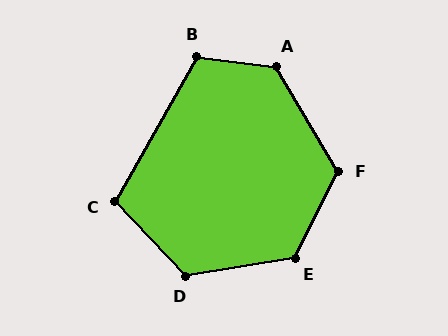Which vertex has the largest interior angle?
A, at approximately 127 degrees.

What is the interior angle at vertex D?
Approximately 124 degrees (obtuse).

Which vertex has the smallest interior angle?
C, at approximately 107 degrees.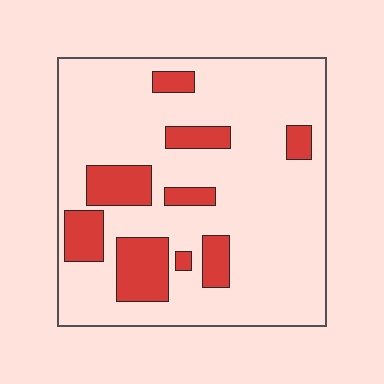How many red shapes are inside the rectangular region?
9.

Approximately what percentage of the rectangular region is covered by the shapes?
Approximately 20%.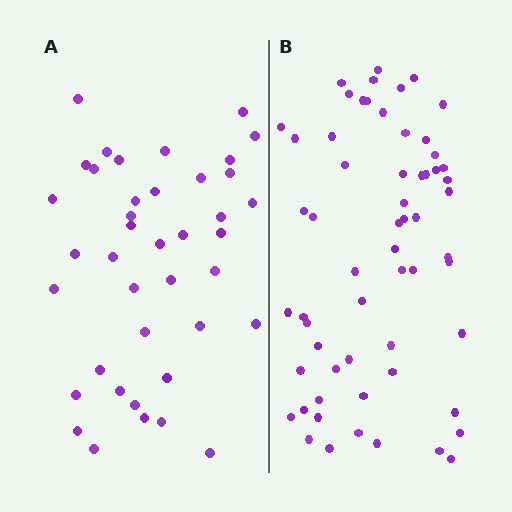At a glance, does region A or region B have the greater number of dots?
Region B (the right region) has more dots.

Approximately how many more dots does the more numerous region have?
Region B has approximately 20 more dots than region A.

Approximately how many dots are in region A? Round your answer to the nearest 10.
About 40 dots.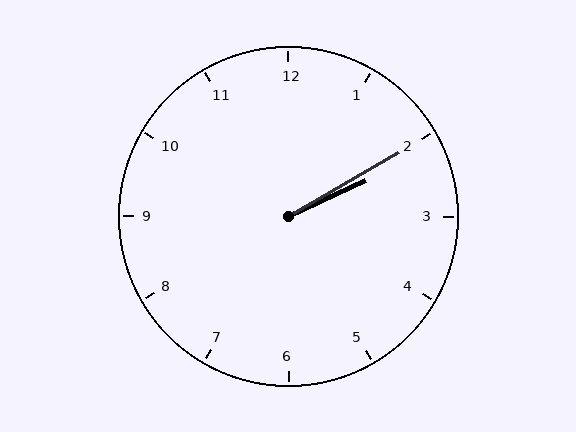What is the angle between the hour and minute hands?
Approximately 5 degrees.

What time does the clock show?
2:10.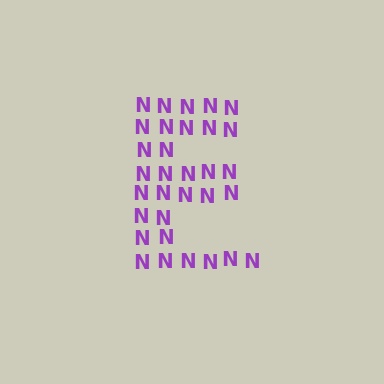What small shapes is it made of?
It is made of small letter N's.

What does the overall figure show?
The overall figure shows the letter E.